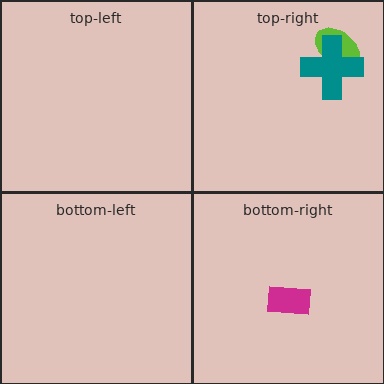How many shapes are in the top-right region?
2.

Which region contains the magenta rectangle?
The bottom-right region.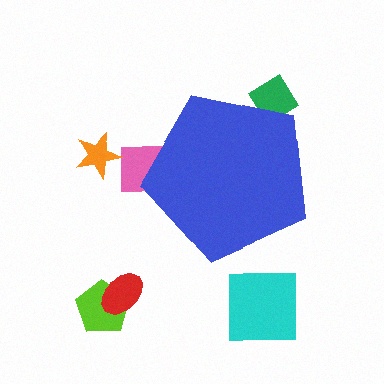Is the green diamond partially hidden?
Yes, the green diamond is partially hidden behind the blue pentagon.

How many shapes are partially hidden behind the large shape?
2 shapes are partially hidden.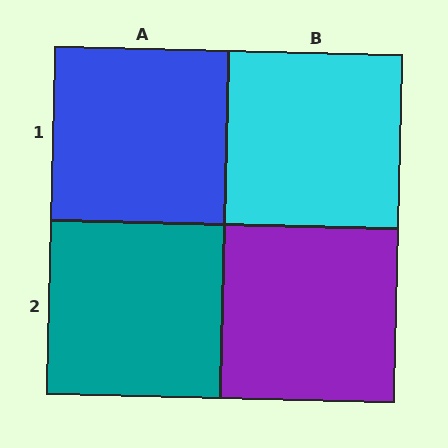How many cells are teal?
1 cell is teal.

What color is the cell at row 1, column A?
Blue.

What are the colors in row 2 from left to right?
Teal, purple.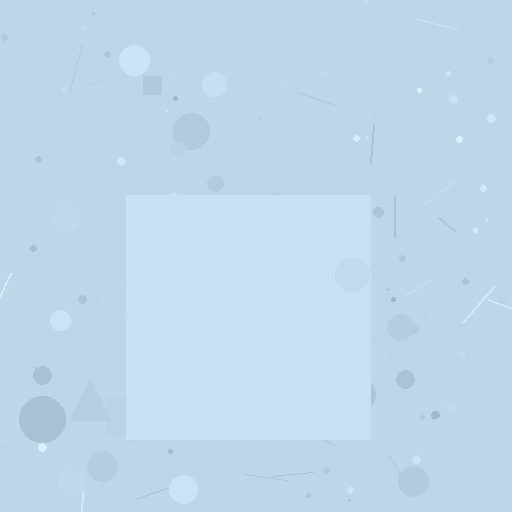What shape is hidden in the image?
A square is hidden in the image.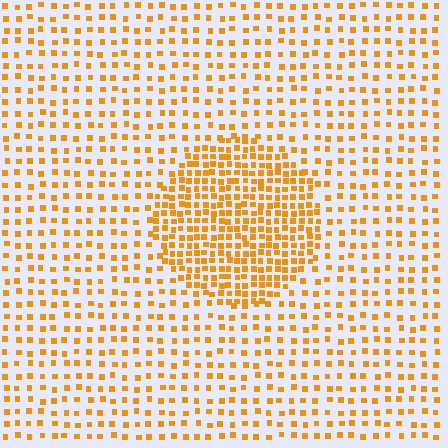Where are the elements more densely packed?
The elements are more densely packed inside the circle boundary.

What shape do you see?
I see a circle.